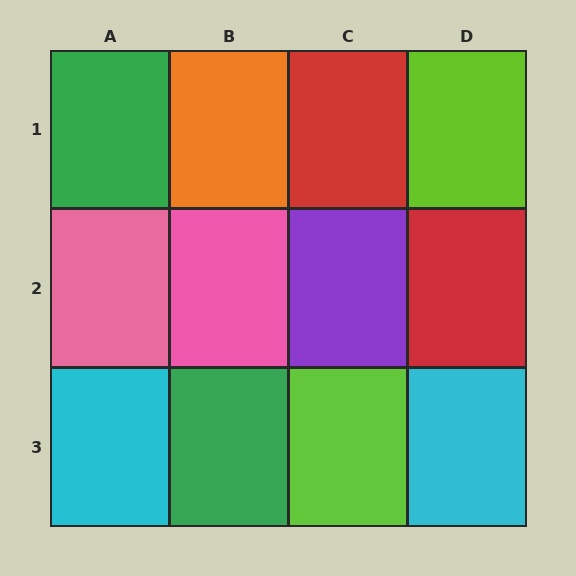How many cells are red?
2 cells are red.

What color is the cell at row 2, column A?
Pink.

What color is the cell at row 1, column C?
Red.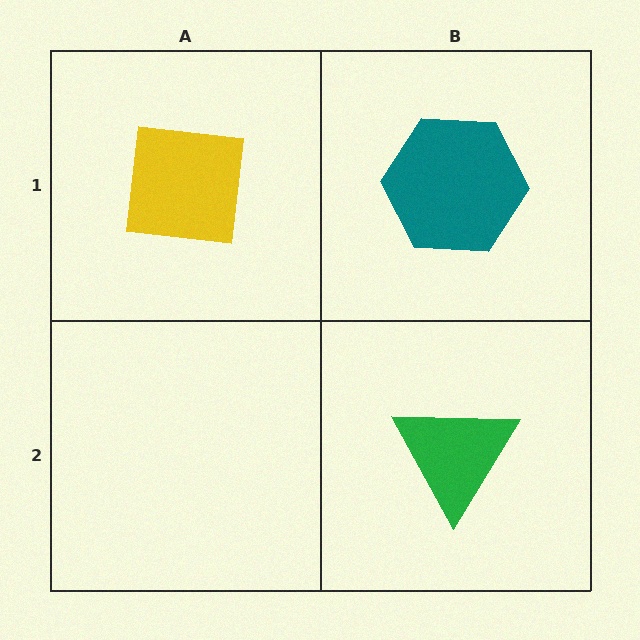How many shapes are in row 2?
1 shape.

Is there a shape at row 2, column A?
No, that cell is empty.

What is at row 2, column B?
A green triangle.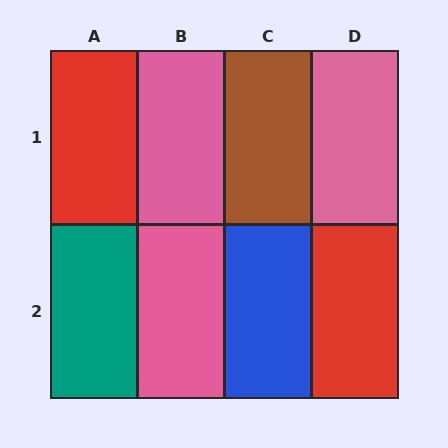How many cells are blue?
1 cell is blue.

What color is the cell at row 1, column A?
Red.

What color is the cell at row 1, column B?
Pink.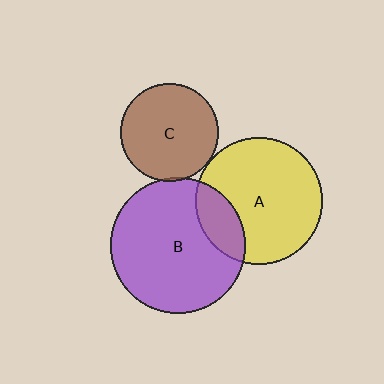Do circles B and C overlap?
Yes.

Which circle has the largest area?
Circle B (purple).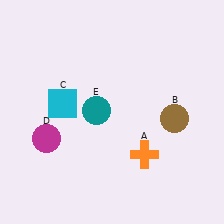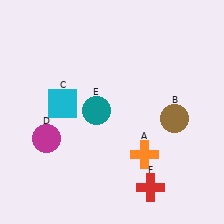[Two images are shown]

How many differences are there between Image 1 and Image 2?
There is 1 difference between the two images.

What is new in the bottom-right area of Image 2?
A red cross (F) was added in the bottom-right area of Image 2.